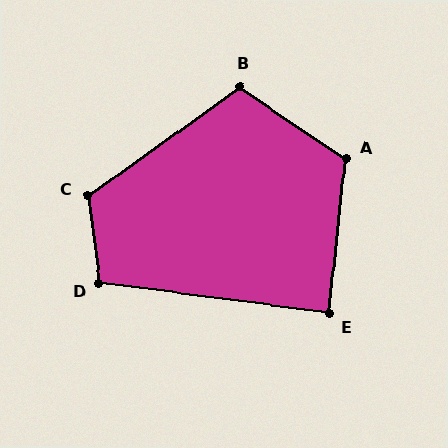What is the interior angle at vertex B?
Approximately 110 degrees (obtuse).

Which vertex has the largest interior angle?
C, at approximately 119 degrees.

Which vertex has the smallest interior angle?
E, at approximately 89 degrees.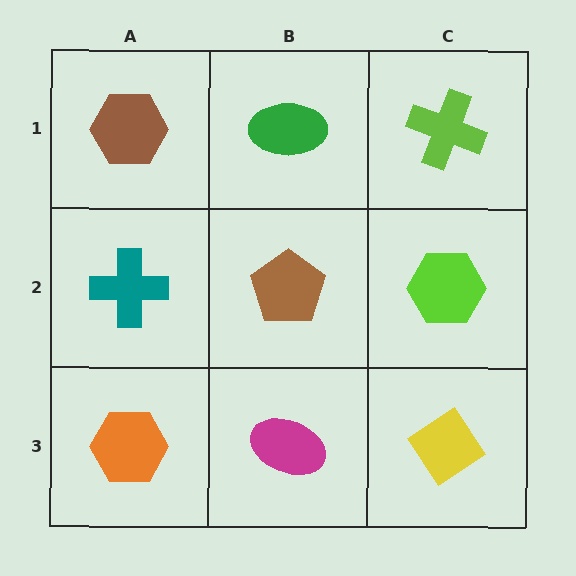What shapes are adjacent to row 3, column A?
A teal cross (row 2, column A), a magenta ellipse (row 3, column B).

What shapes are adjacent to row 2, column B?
A green ellipse (row 1, column B), a magenta ellipse (row 3, column B), a teal cross (row 2, column A), a lime hexagon (row 2, column C).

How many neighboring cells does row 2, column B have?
4.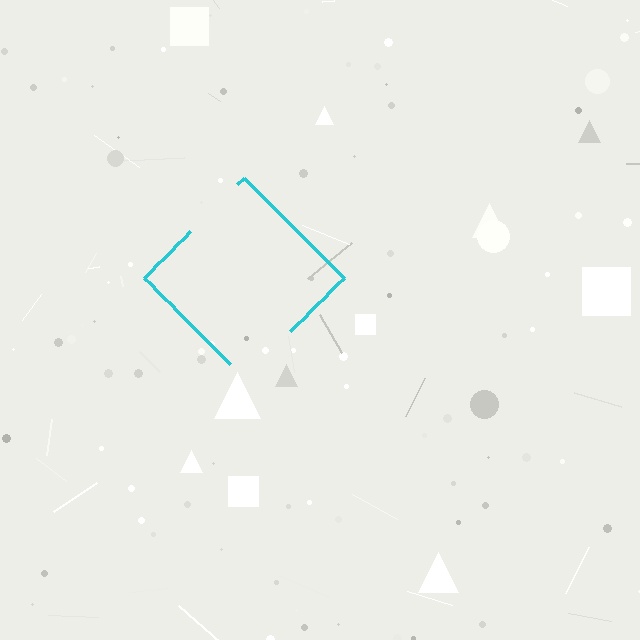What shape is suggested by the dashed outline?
The dashed outline suggests a diamond.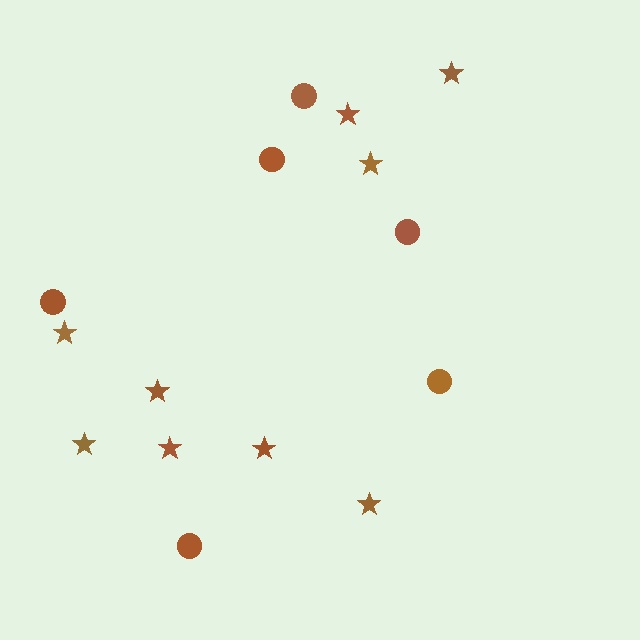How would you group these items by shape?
There are 2 groups: one group of circles (6) and one group of stars (9).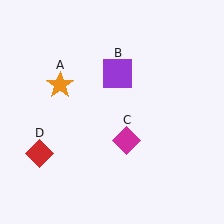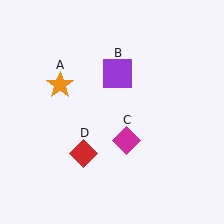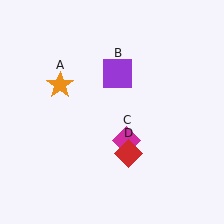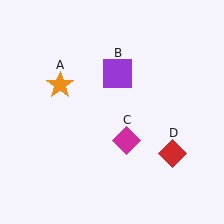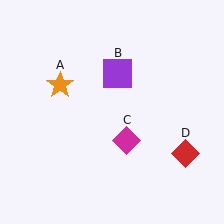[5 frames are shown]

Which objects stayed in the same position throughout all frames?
Orange star (object A) and purple square (object B) and magenta diamond (object C) remained stationary.